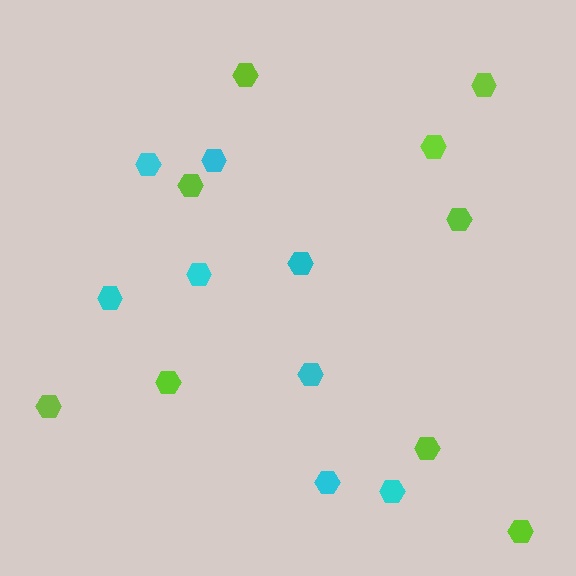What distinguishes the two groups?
There are 2 groups: one group of lime hexagons (9) and one group of cyan hexagons (8).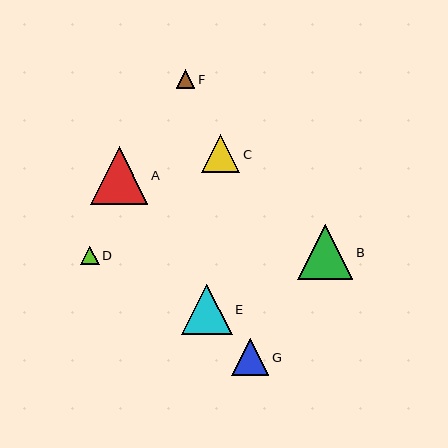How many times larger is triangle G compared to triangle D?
Triangle G is approximately 2.0 times the size of triangle D.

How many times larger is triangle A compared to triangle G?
Triangle A is approximately 1.5 times the size of triangle G.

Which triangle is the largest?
Triangle A is the largest with a size of approximately 57 pixels.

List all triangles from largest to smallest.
From largest to smallest: A, B, E, C, G, F, D.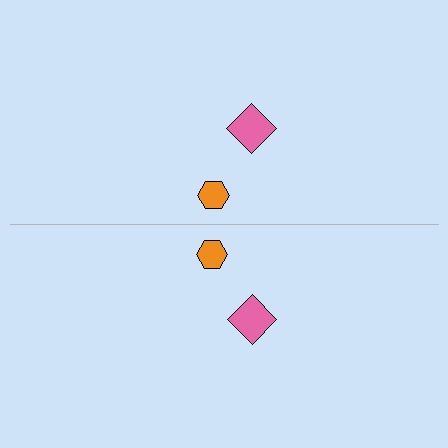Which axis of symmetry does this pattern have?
The pattern has a horizontal axis of symmetry running through the center of the image.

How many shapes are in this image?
There are 4 shapes in this image.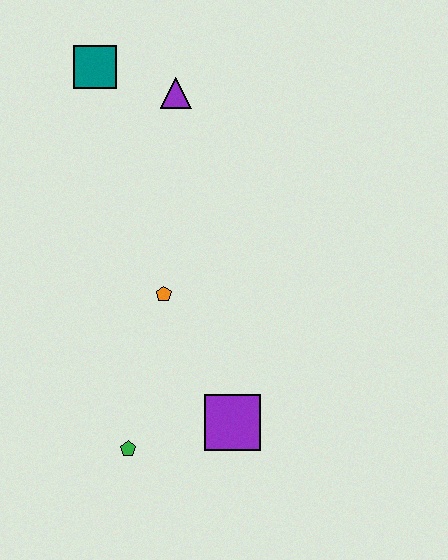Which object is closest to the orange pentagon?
The purple square is closest to the orange pentagon.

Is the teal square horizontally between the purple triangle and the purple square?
No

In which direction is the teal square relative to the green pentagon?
The teal square is above the green pentagon.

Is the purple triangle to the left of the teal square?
No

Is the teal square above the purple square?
Yes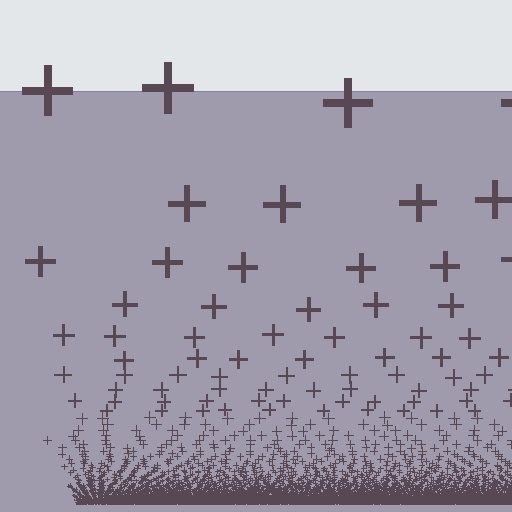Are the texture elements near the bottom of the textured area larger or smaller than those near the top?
Smaller. The gradient is inverted — elements near the bottom are smaller and denser.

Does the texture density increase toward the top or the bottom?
Density increases toward the bottom.